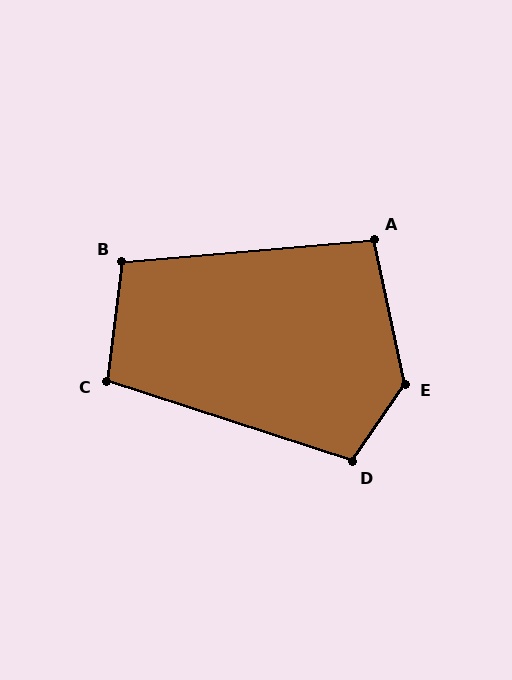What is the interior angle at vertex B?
Approximately 102 degrees (obtuse).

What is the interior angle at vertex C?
Approximately 101 degrees (obtuse).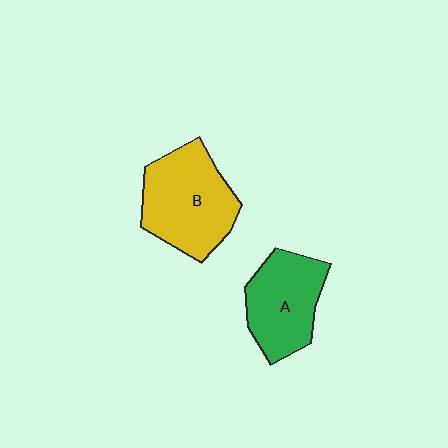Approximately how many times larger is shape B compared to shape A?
Approximately 1.2 times.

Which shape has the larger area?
Shape B (yellow).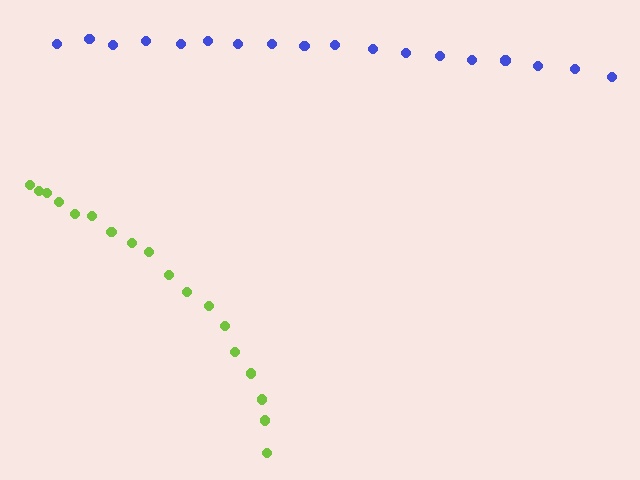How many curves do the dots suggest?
There are 2 distinct paths.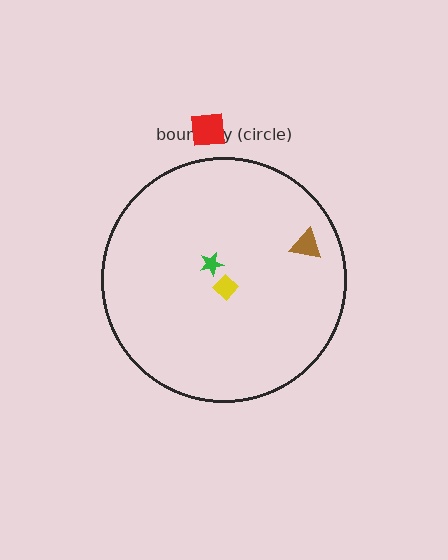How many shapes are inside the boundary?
3 inside, 1 outside.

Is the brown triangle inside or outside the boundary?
Inside.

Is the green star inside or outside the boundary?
Inside.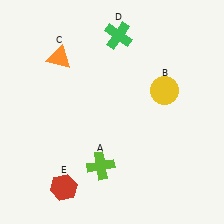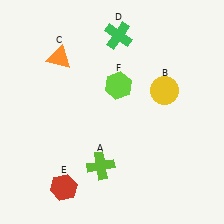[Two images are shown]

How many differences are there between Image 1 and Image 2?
There is 1 difference between the two images.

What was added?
A lime hexagon (F) was added in Image 2.